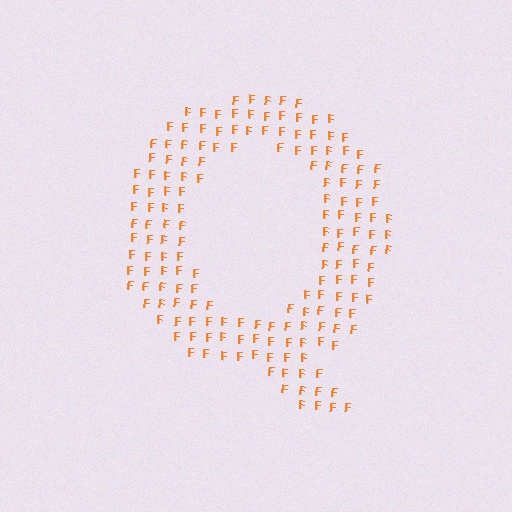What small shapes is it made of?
It is made of small letter F's.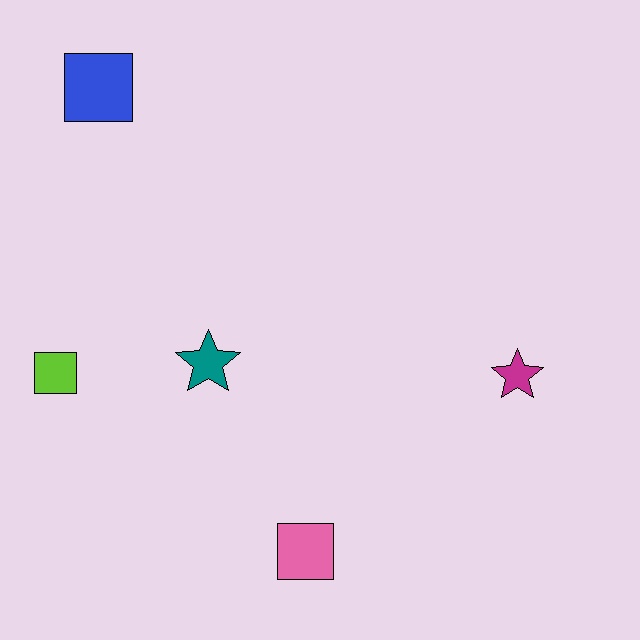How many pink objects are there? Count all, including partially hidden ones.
There is 1 pink object.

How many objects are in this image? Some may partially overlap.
There are 5 objects.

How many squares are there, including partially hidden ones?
There are 3 squares.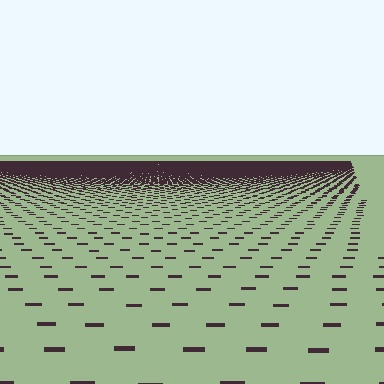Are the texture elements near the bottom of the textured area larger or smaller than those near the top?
Larger. Near the bottom, elements are closer to the viewer and appear at a bigger on-screen size.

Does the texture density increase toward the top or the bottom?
Density increases toward the top.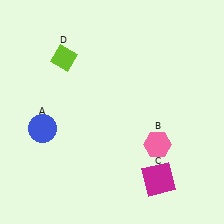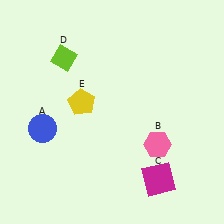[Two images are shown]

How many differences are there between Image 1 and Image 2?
There is 1 difference between the two images.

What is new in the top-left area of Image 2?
A yellow pentagon (E) was added in the top-left area of Image 2.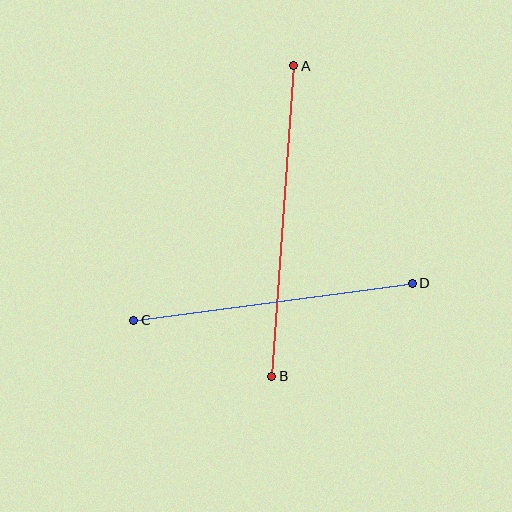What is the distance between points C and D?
The distance is approximately 281 pixels.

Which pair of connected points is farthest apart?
Points A and B are farthest apart.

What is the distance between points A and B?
The distance is approximately 311 pixels.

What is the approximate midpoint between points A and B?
The midpoint is at approximately (283, 221) pixels.